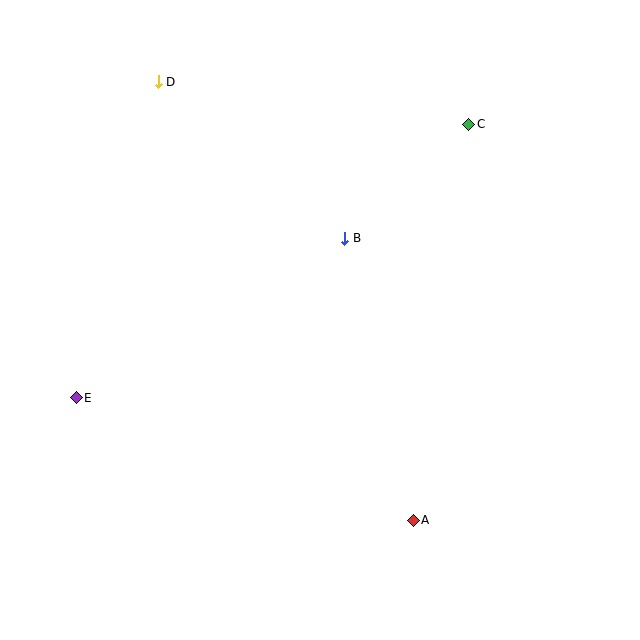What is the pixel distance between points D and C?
The distance between D and C is 313 pixels.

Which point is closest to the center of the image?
Point B at (345, 238) is closest to the center.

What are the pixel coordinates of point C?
Point C is at (469, 124).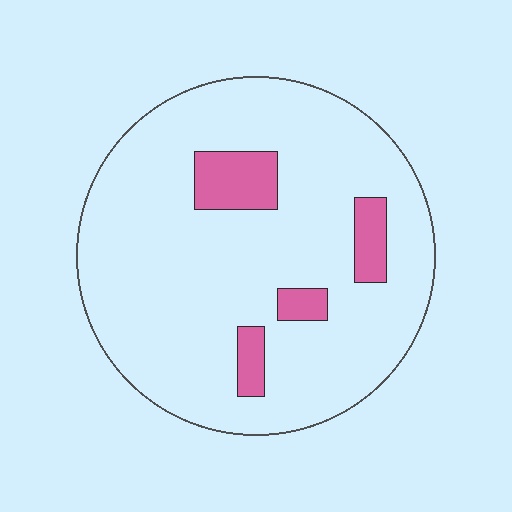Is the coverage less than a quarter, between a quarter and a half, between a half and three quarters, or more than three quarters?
Less than a quarter.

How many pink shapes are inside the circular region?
4.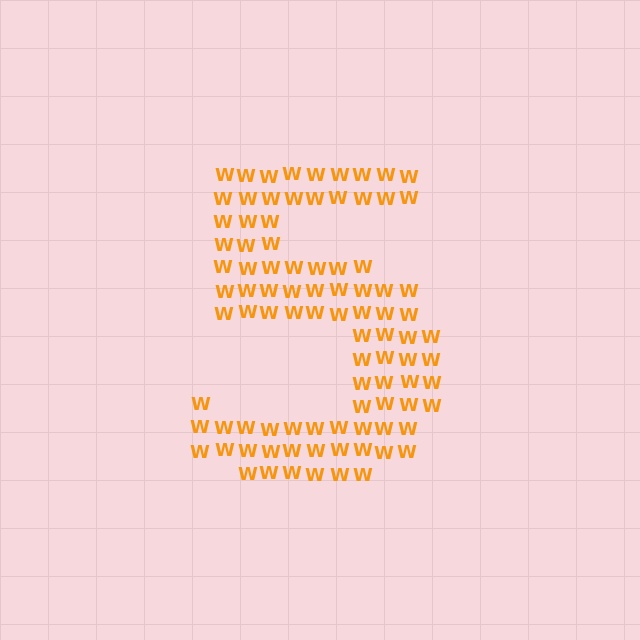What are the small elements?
The small elements are letter W's.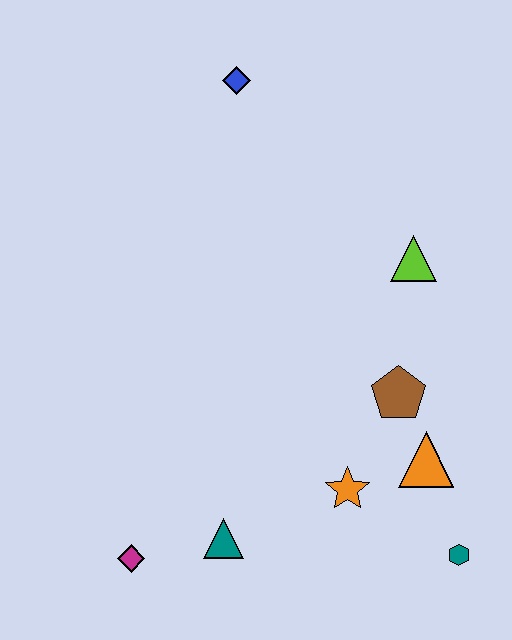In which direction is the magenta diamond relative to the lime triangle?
The magenta diamond is below the lime triangle.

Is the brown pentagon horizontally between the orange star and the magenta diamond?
No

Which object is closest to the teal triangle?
The magenta diamond is closest to the teal triangle.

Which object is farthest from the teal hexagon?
The blue diamond is farthest from the teal hexagon.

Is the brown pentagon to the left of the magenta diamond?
No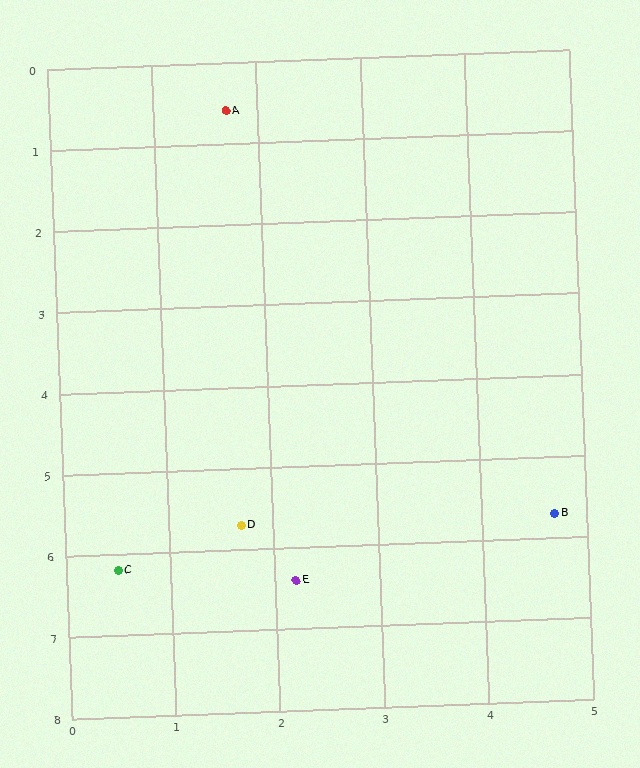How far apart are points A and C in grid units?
Points A and C are about 5.7 grid units apart.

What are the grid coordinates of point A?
Point A is at approximately (1.7, 0.6).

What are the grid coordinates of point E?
Point E is at approximately (2.2, 6.4).